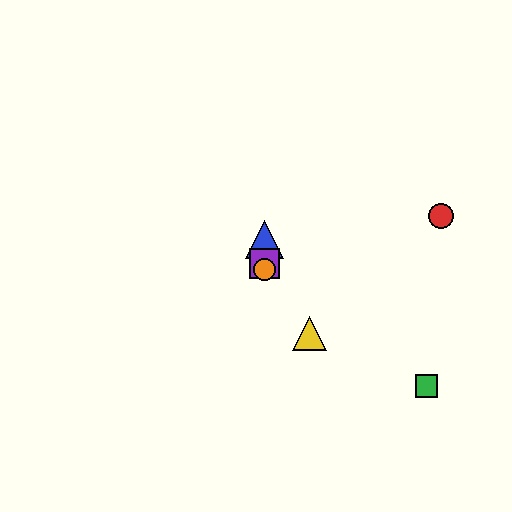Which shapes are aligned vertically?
The blue triangle, the purple square, the orange circle are aligned vertically.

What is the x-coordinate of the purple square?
The purple square is at x≈265.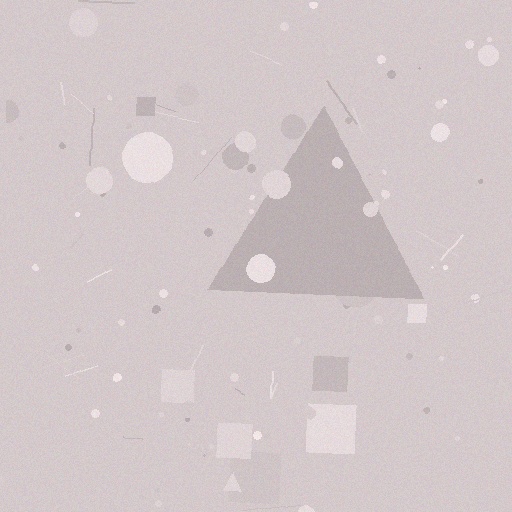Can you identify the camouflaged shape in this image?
The camouflaged shape is a triangle.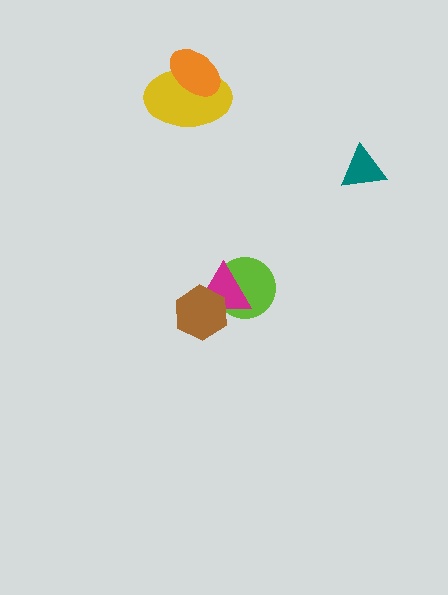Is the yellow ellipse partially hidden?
Yes, it is partially covered by another shape.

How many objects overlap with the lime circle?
2 objects overlap with the lime circle.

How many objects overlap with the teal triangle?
0 objects overlap with the teal triangle.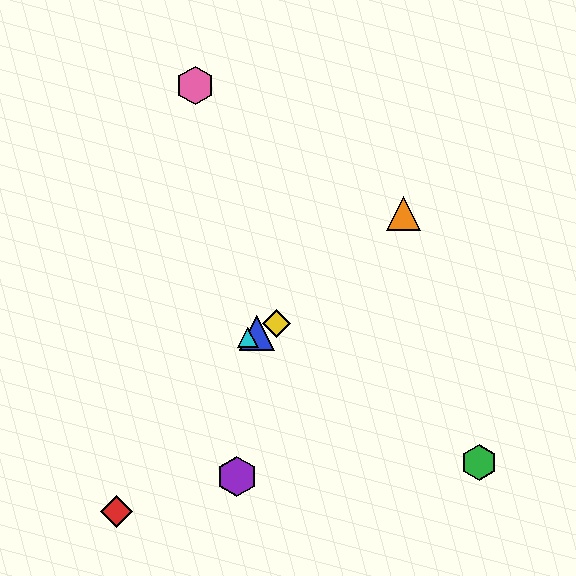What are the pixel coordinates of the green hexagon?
The green hexagon is at (479, 462).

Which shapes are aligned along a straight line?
The blue triangle, the yellow diamond, the cyan triangle are aligned along a straight line.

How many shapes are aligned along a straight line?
3 shapes (the blue triangle, the yellow diamond, the cyan triangle) are aligned along a straight line.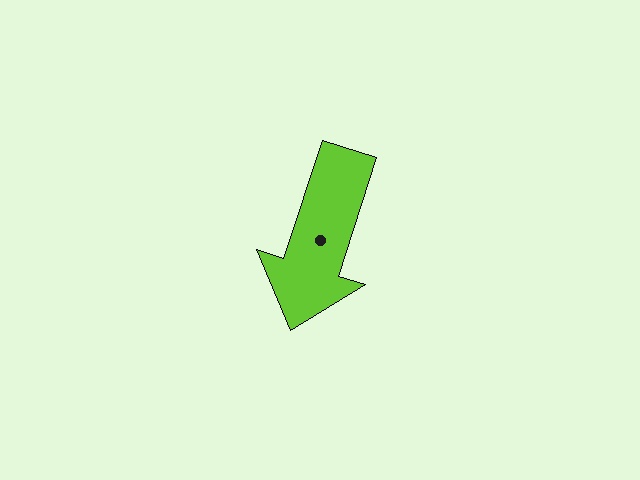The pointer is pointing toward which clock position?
Roughly 7 o'clock.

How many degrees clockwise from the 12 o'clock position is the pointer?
Approximately 198 degrees.